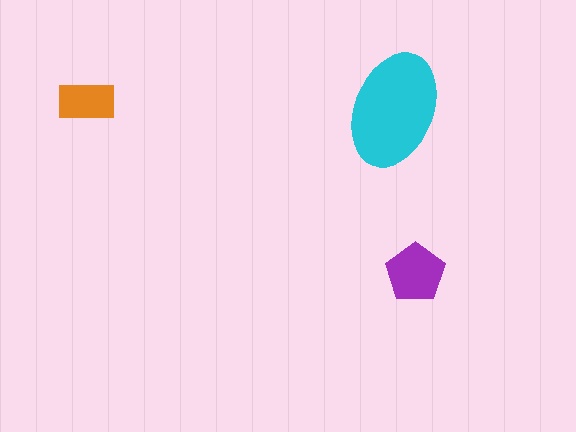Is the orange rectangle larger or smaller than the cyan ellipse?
Smaller.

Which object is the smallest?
The orange rectangle.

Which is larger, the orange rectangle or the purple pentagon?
The purple pentagon.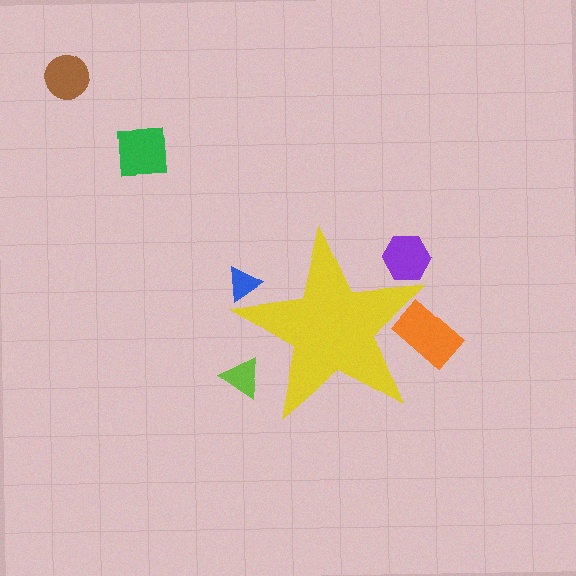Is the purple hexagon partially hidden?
Yes, the purple hexagon is partially hidden behind the yellow star.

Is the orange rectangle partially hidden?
Yes, the orange rectangle is partially hidden behind the yellow star.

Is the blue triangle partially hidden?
Yes, the blue triangle is partially hidden behind the yellow star.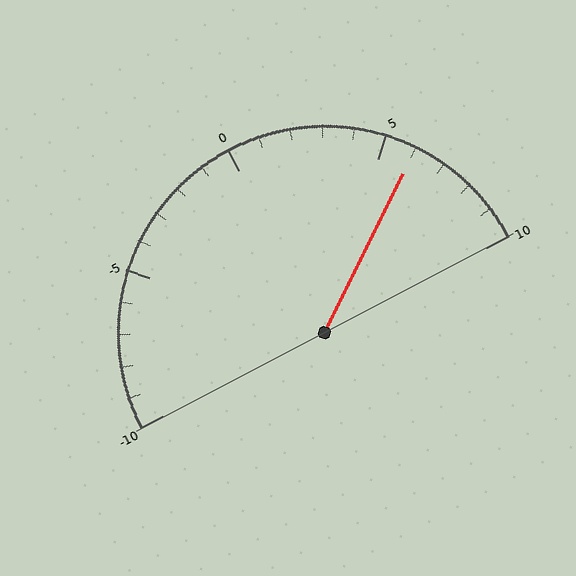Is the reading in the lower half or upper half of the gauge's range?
The reading is in the upper half of the range (-10 to 10).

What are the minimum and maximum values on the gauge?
The gauge ranges from -10 to 10.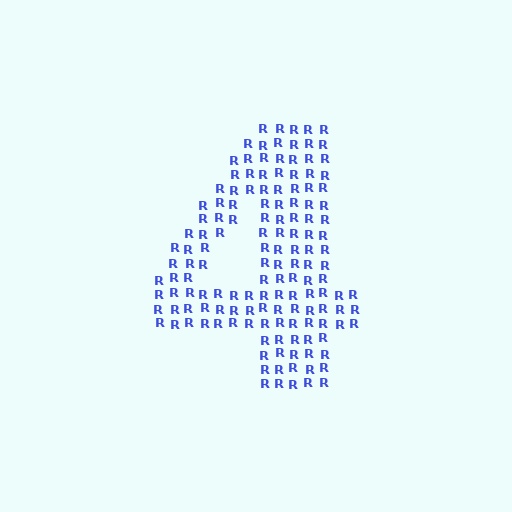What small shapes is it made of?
It is made of small letter R's.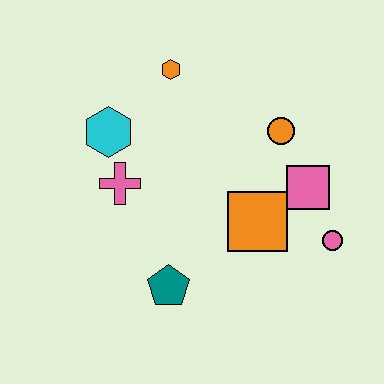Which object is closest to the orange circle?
The pink square is closest to the orange circle.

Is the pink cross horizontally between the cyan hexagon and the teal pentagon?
Yes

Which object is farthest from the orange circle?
The teal pentagon is farthest from the orange circle.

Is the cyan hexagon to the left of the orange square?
Yes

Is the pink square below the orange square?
No